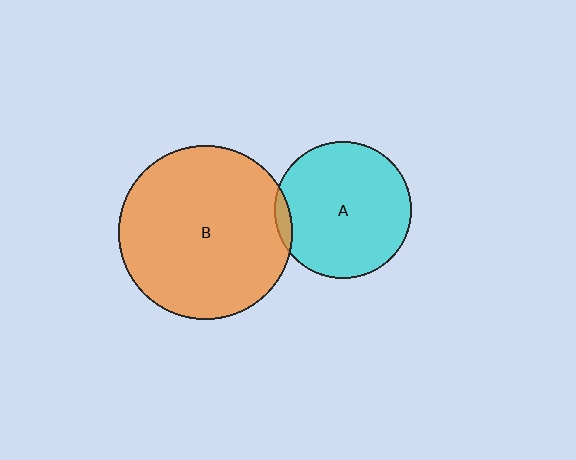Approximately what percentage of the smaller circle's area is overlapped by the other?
Approximately 5%.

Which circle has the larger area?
Circle B (orange).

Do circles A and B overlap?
Yes.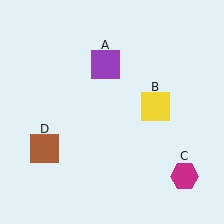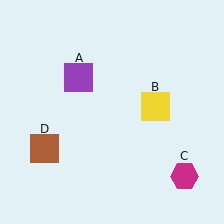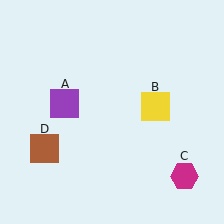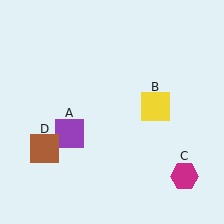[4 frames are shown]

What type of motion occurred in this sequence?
The purple square (object A) rotated counterclockwise around the center of the scene.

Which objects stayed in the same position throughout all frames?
Yellow square (object B) and magenta hexagon (object C) and brown square (object D) remained stationary.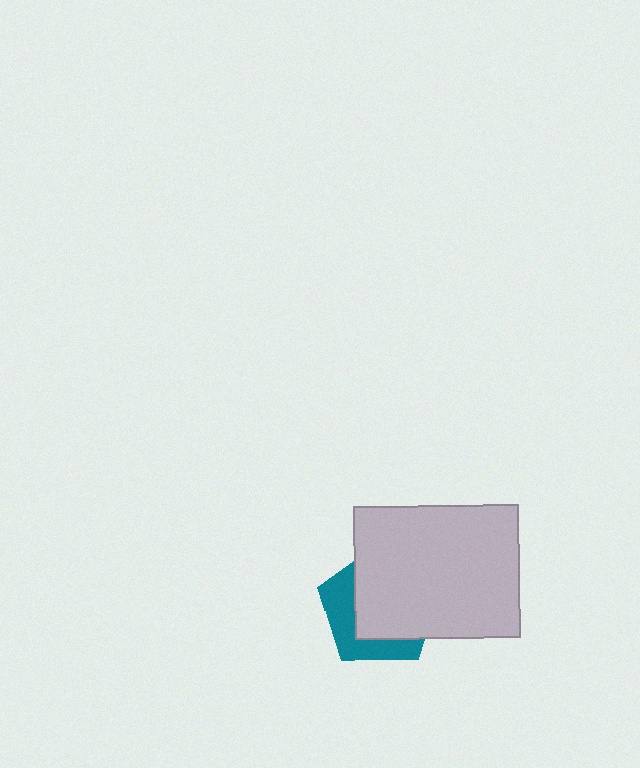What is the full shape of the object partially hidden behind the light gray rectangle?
The partially hidden object is a teal pentagon.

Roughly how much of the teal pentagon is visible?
A small part of it is visible (roughly 37%).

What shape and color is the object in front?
The object in front is a light gray rectangle.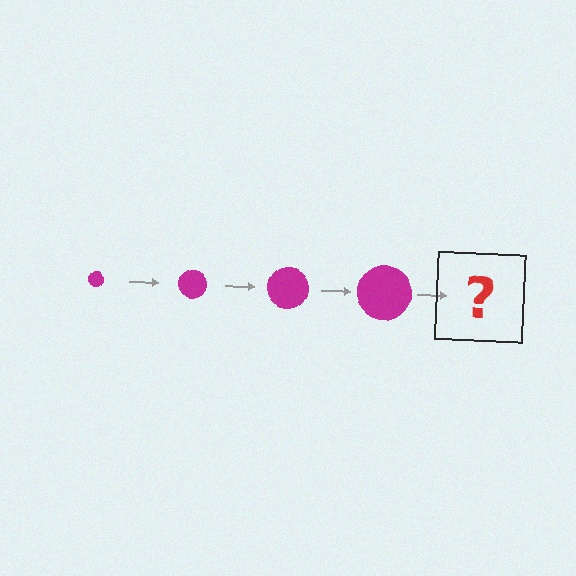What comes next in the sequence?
The next element should be a magenta circle, larger than the previous one.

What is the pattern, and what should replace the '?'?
The pattern is that the circle gets progressively larger each step. The '?' should be a magenta circle, larger than the previous one.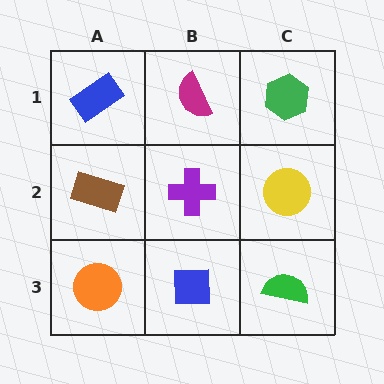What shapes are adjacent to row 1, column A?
A brown rectangle (row 2, column A), a magenta semicircle (row 1, column B).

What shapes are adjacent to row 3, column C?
A yellow circle (row 2, column C), a blue square (row 3, column B).